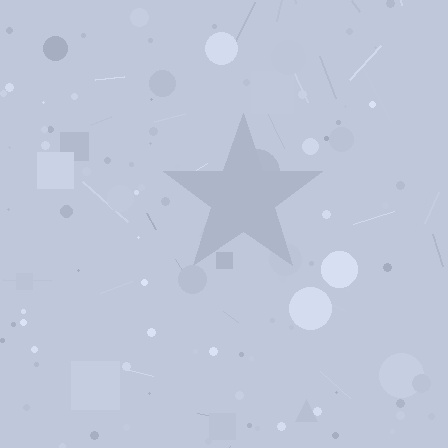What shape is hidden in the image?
A star is hidden in the image.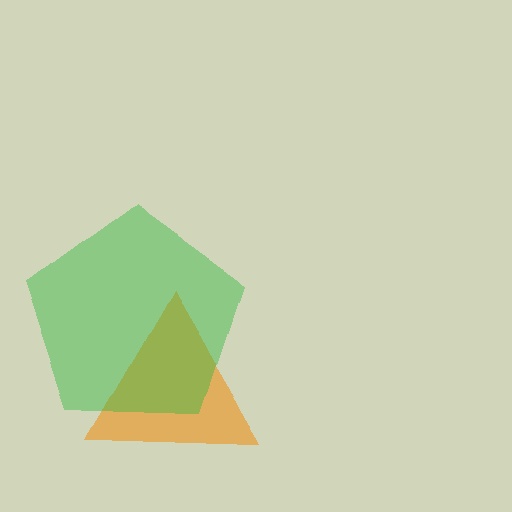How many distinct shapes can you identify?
There are 2 distinct shapes: an orange triangle, a green pentagon.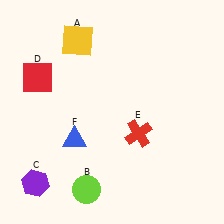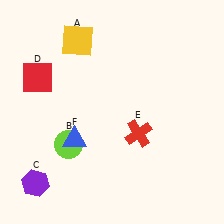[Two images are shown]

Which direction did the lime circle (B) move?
The lime circle (B) moved up.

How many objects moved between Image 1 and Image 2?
1 object moved between the two images.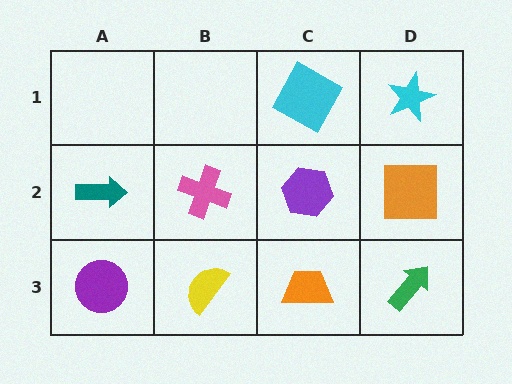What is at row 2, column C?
A purple hexagon.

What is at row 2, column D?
An orange square.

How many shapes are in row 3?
4 shapes.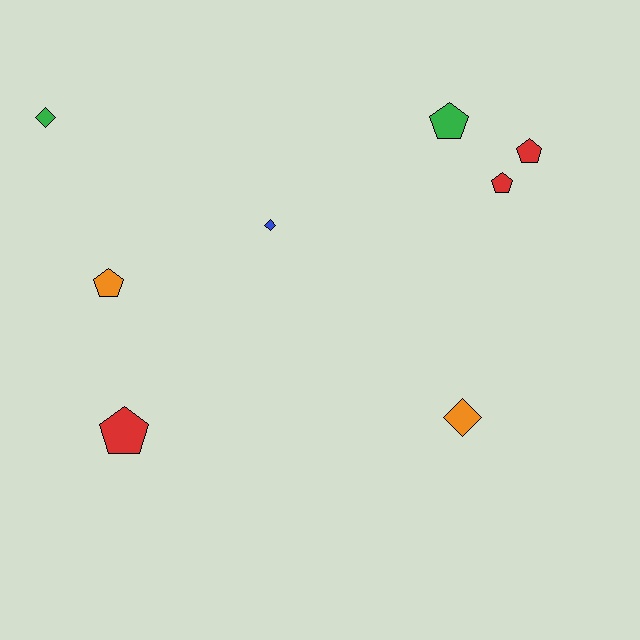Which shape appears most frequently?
Pentagon, with 5 objects.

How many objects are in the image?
There are 8 objects.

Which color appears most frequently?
Red, with 3 objects.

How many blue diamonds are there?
There is 1 blue diamond.